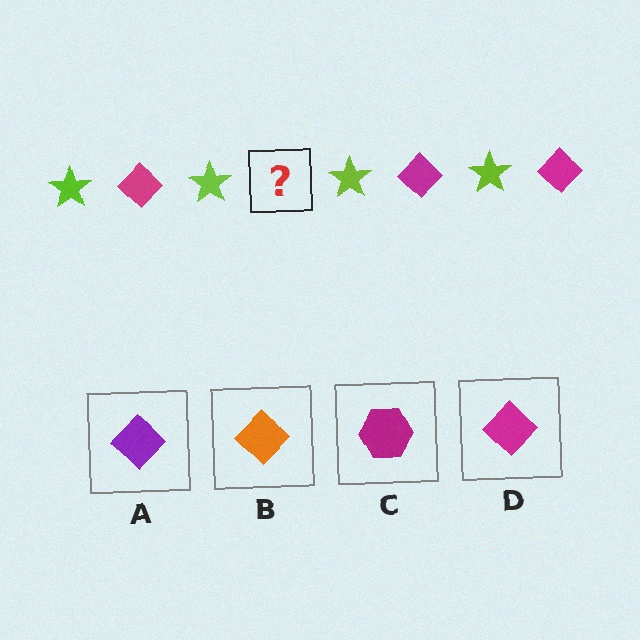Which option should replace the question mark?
Option D.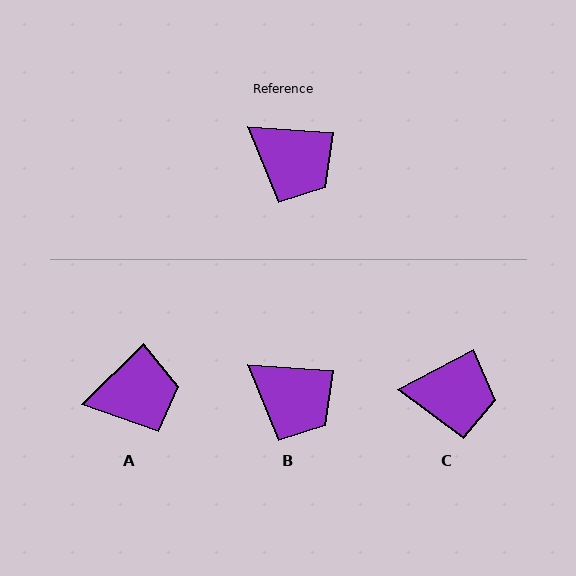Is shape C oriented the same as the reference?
No, it is off by about 32 degrees.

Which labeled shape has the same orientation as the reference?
B.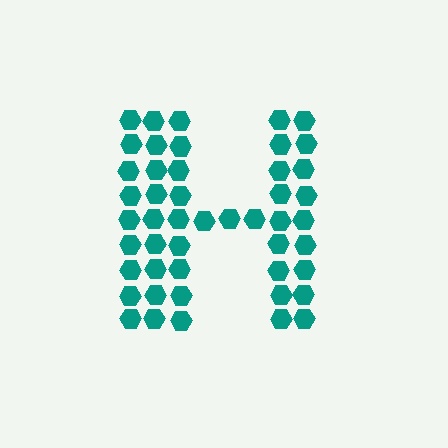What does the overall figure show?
The overall figure shows the letter H.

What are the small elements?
The small elements are hexagons.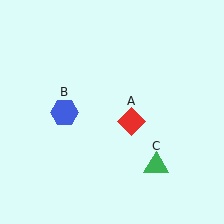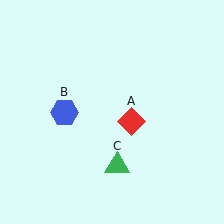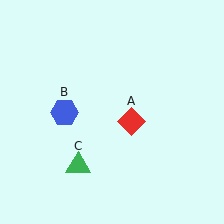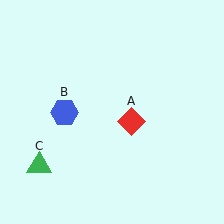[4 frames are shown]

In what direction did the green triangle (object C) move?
The green triangle (object C) moved left.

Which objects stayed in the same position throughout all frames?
Red diamond (object A) and blue hexagon (object B) remained stationary.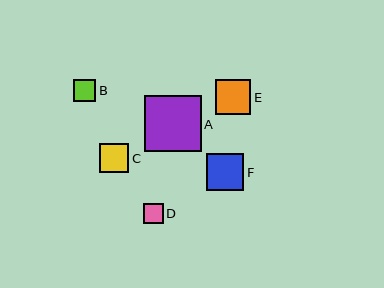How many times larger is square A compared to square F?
Square A is approximately 1.5 times the size of square F.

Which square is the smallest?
Square D is the smallest with a size of approximately 19 pixels.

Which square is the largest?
Square A is the largest with a size of approximately 56 pixels.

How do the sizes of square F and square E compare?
Square F and square E are approximately the same size.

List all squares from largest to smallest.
From largest to smallest: A, F, E, C, B, D.